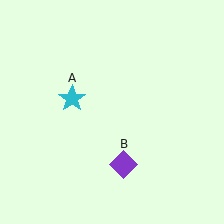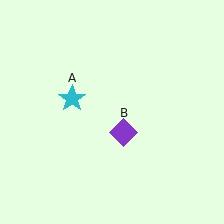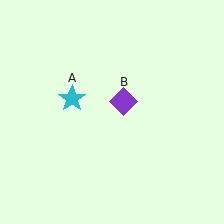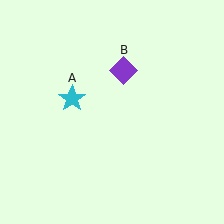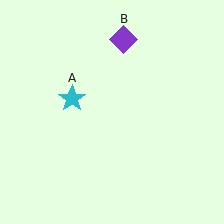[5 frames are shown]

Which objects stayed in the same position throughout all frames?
Cyan star (object A) remained stationary.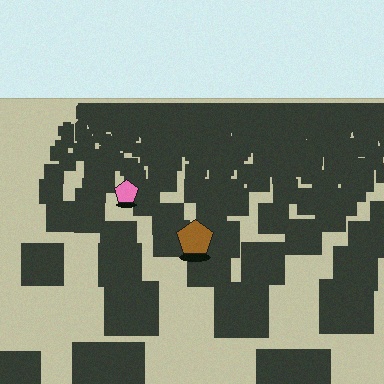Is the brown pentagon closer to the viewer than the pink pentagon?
Yes. The brown pentagon is closer — you can tell from the texture gradient: the ground texture is coarser near it.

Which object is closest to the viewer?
The brown pentagon is closest. The texture marks near it are larger and more spread out.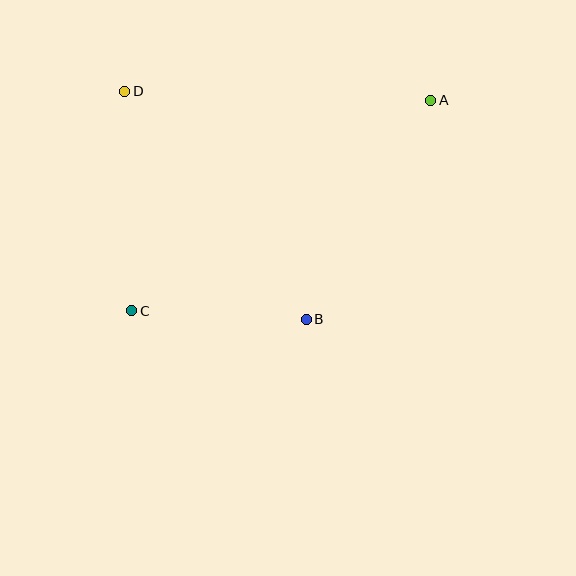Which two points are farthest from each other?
Points A and C are farthest from each other.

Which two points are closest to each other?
Points B and C are closest to each other.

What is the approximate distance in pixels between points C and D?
The distance between C and D is approximately 220 pixels.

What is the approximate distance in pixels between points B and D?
The distance between B and D is approximately 291 pixels.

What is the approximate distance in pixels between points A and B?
The distance between A and B is approximately 252 pixels.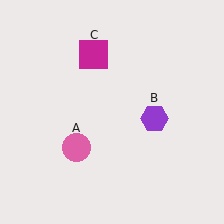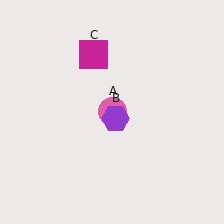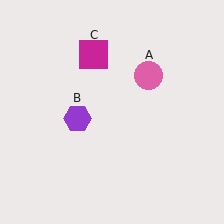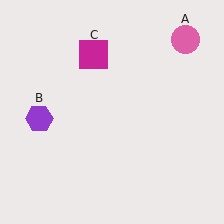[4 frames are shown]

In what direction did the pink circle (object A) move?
The pink circle (object A) moved up and to the right.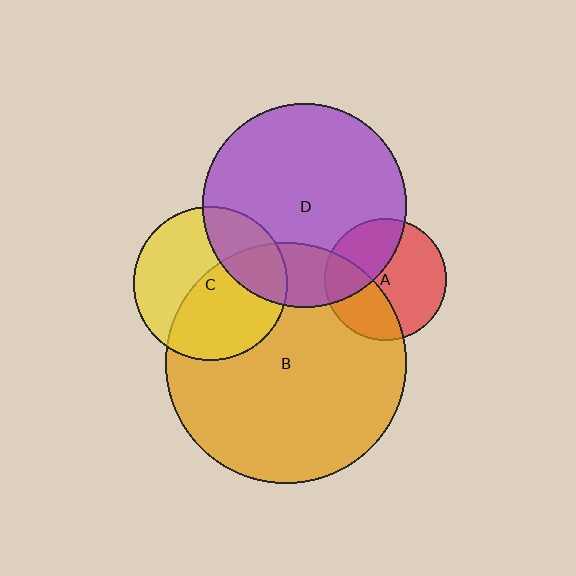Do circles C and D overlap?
Yes.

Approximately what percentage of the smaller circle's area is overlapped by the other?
Approximately 25%.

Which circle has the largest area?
Circle B (orange).